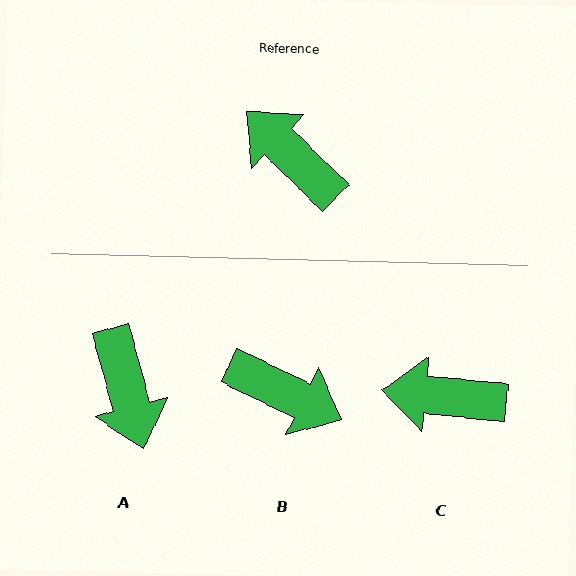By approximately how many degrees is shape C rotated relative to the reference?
Approximately 39 degrees counter-clockwise.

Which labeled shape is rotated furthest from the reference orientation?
B, about 162 degrees away.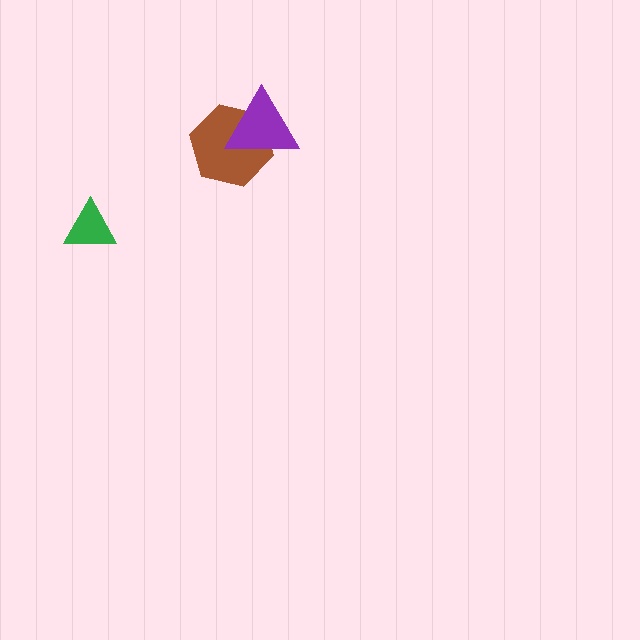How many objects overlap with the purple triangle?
1 object overlaps with the purple triangle.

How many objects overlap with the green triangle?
0 objects overlap with the green triangle.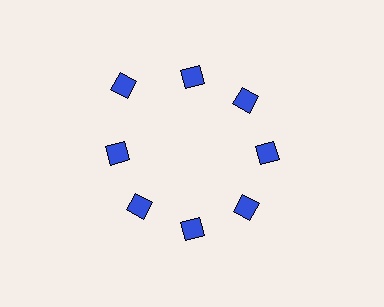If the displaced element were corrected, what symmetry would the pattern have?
It would have 8-fold rotational symmetry — the pattern would map onto itself every 45 degrees.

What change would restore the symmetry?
The symmetry would be restored by moving it inward, back onto the ring so that all 8 diamonds sit at equal angles and equal distance from the center.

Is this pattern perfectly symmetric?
No. The 8 blue diamonds are arranged in a ring, but one element near the 10 o'clock position is pushed outward from the center, breaking the 8-fold rotational symmetry.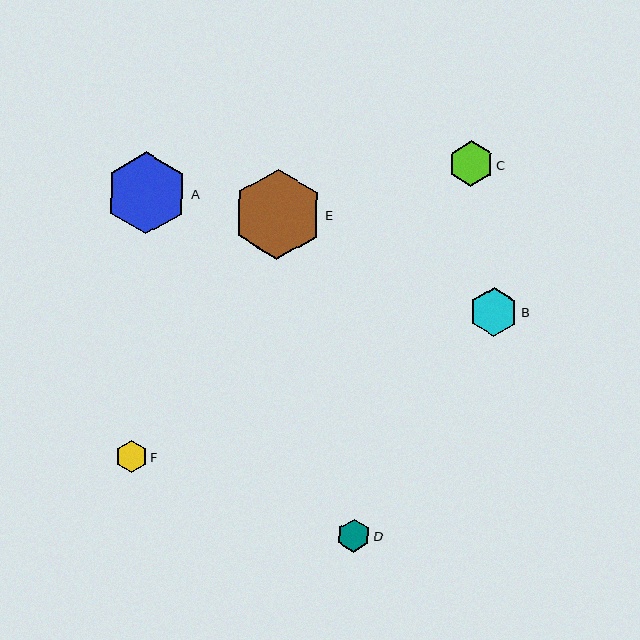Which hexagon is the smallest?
Hexagon F is the smallest with a size of approximately 32 pixels.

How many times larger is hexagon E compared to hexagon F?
Hexagon E is approximately 2.8 times the size of hexagon F.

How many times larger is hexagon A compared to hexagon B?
Hexagon A is approximately 1.7 times the size of hexagon B.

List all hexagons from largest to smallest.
From largest to smallest: E, A, B, C, D, F.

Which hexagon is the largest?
Hexagon E is the largest with a size of approximately 90 pixels.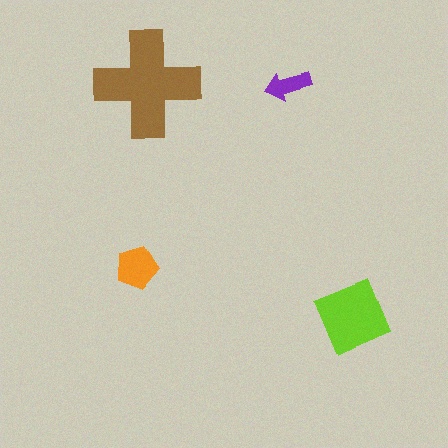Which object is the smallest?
The purple arrow.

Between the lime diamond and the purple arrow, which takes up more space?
The lime diamond.